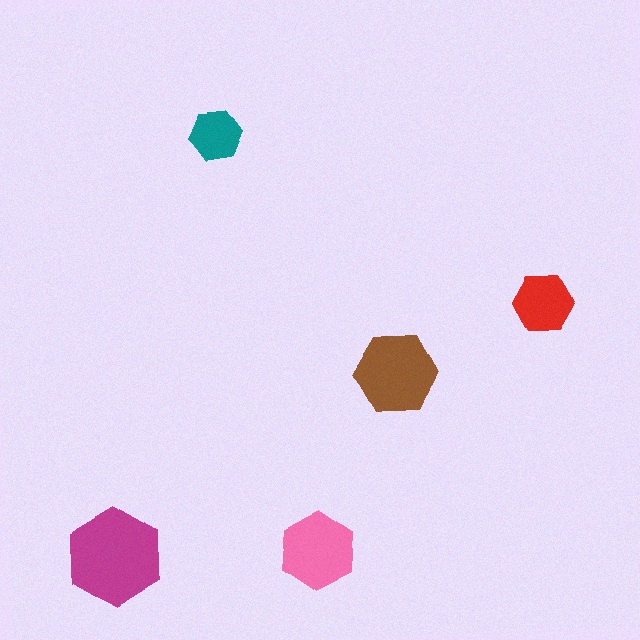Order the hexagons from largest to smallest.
the magenta one, the brown one, the pink one, the red one, the teal one.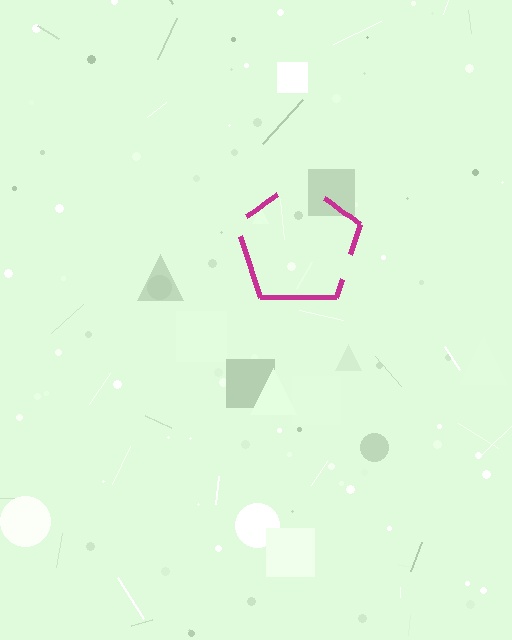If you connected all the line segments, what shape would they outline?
They would outline a pentagon.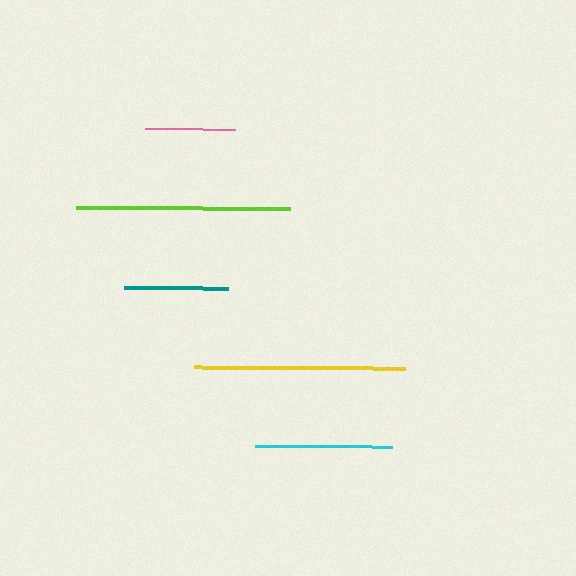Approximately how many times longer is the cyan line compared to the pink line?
The cyan line is approximately 1.5 times the length of the pink line.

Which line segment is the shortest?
The pink line is the shortest at approximately 90 pixels.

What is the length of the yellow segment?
The yellow segment is approximately 211 pixels long.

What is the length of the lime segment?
The lime segment is approximately 214 pixels long.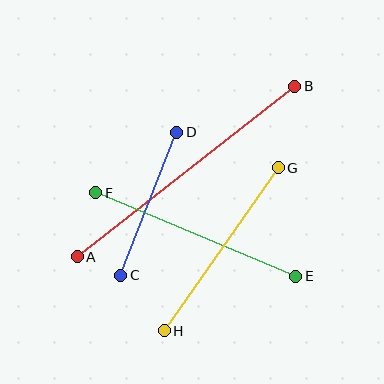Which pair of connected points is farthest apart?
Points A and B are farthest apart.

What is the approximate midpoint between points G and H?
The midpoint is at approximately (221, 249) pixels.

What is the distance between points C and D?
The distance is approximately 154 pixels.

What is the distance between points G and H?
The distance is approximately 199 pixels.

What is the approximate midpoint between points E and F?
The midpoint is at approximately (196, 235) pixels.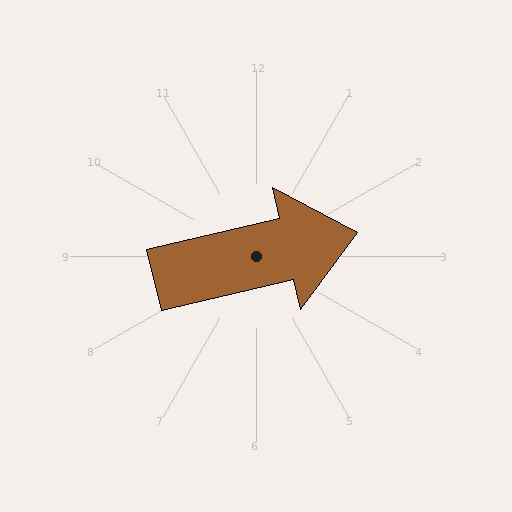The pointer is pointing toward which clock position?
Roughly 3 o'clock.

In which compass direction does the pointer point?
East.